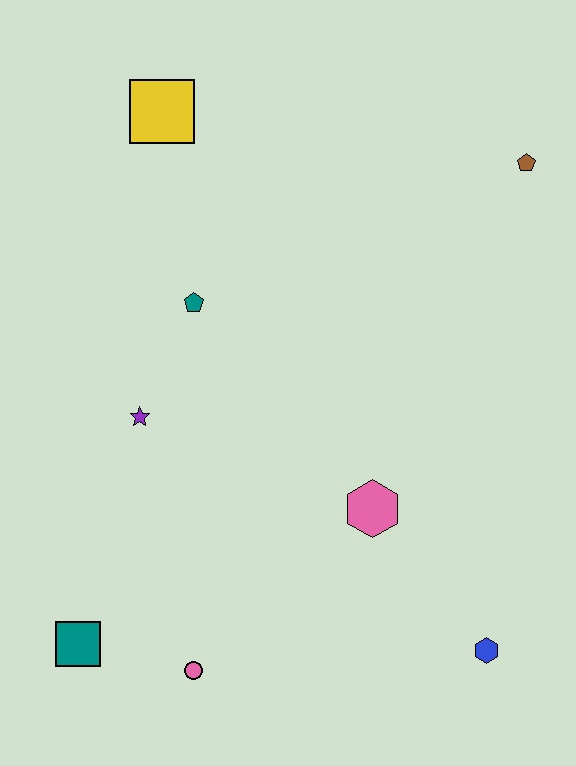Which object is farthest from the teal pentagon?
The blue hexagon is farthest from the teal pentagon.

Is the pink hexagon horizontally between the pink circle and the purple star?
No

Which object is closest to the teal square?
The pink circle is closest to the teal square.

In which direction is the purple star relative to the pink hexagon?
The purple star is to the left of the pink hexagon.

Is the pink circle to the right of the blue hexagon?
No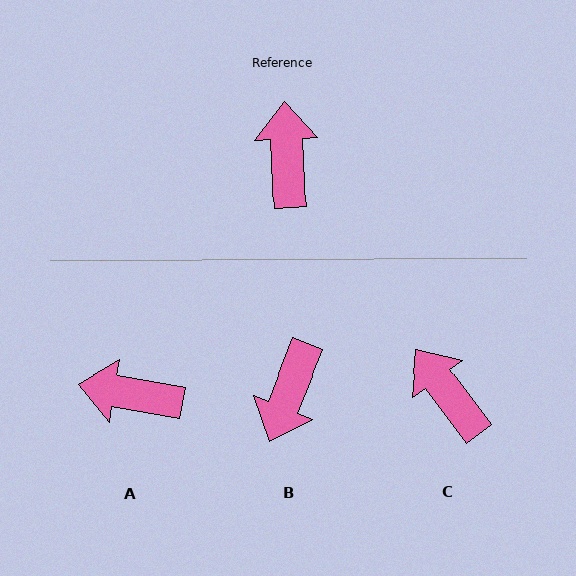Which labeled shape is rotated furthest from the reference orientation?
B, about 156 degrees away.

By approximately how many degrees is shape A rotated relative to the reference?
Approximately 77 degrees counter-clockwise.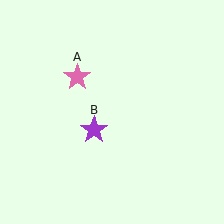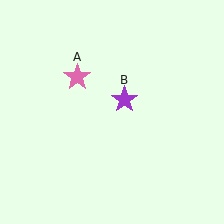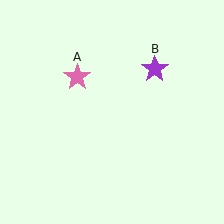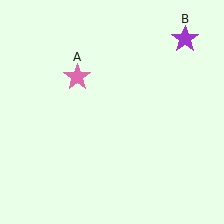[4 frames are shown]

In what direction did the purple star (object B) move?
The purple star (object B) moved up and to the right.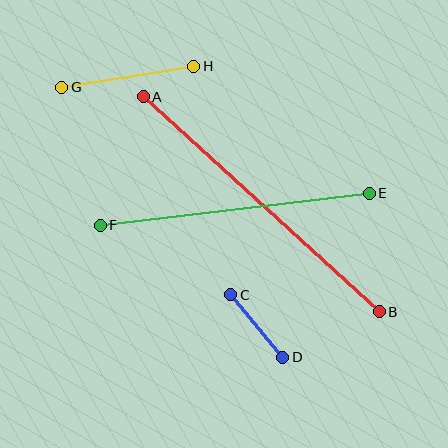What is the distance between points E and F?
The distance is approximately 271 pixels.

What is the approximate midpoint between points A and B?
The midpoint is at approximately (261, 204) pixels.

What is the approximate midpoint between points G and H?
The midpoint is at approximately (128, 77) pixels.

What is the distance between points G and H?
The distance is approximately 134 pixels.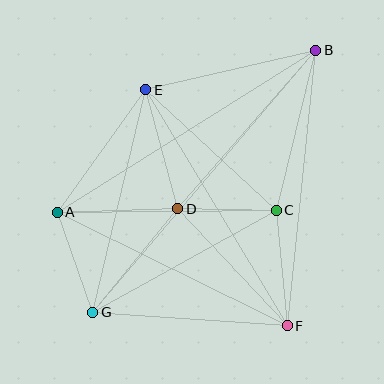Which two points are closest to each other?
Points C and D are closest to each other.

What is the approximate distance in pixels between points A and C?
The distance between A and C is approximately 219 pixels.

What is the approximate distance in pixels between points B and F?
The distance between B and F is approximately 277 pixels.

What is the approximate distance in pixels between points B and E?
The distance between B and E is approximately 174 pixels.